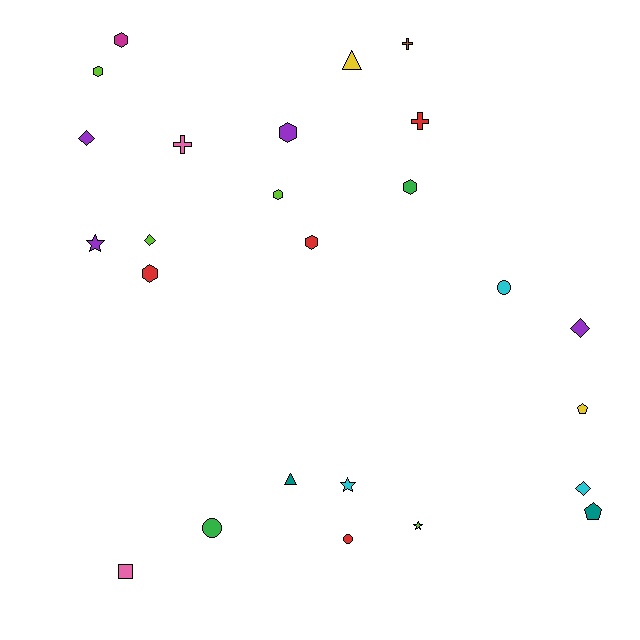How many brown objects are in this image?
There is 1 brown object.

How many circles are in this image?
There are 3 circles.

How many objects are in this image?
There are 25 objects.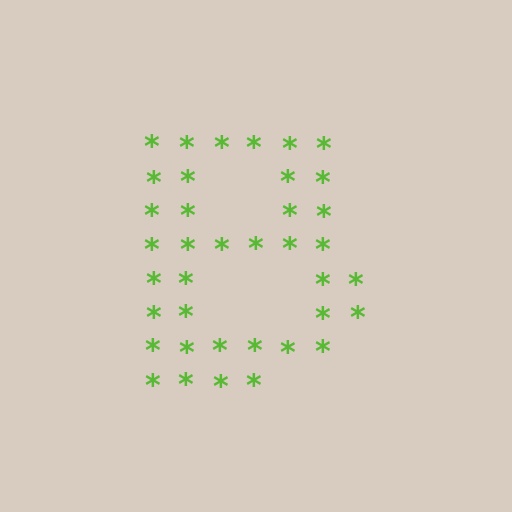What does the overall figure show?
The overall figure shows the letter B.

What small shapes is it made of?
It is made of small asterisks.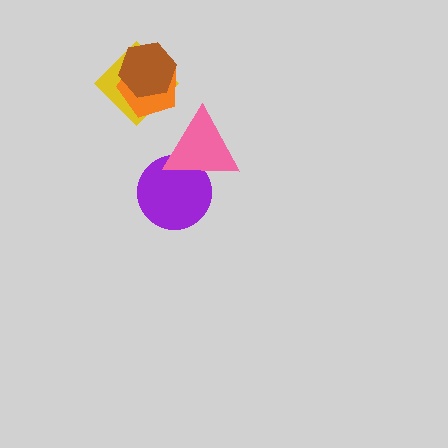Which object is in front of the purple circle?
The pink triangle is in front of the purple circle.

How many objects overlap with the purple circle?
1 object overlaps with the purple circle.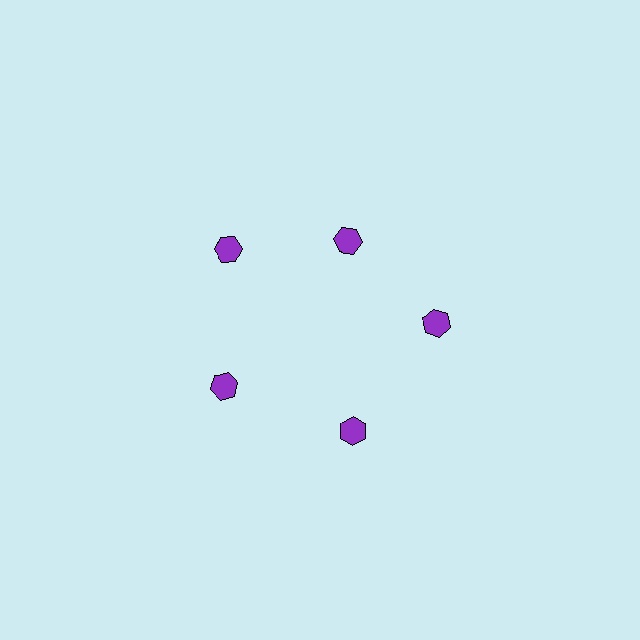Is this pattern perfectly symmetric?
No. The 5 purple hexagons are arranged in a ring, but one element near the 1 o'clock position is pulled inward toward the center, breaking the 5-fold rotational symmetry.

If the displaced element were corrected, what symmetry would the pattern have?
It would have 5-fold rotational symmetry — the pattern would map onto itself every 72 degrees.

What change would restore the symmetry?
The symmetry would be restored by moving it outward, back onto the ring so that all 5 hexagons sit at equal angles and equal distance from the center.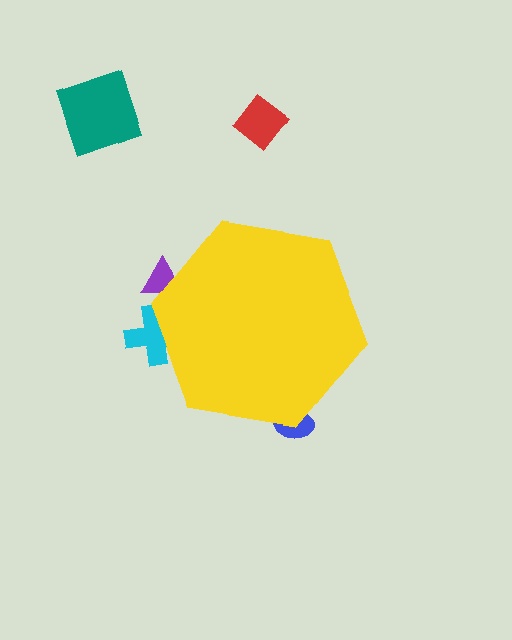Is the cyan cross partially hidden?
Yes, the cyan cross is partially hidden behind the yellow hexagon.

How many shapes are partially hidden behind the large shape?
3 shapes are partially hidden.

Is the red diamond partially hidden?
No, the red diamond is fully visible.